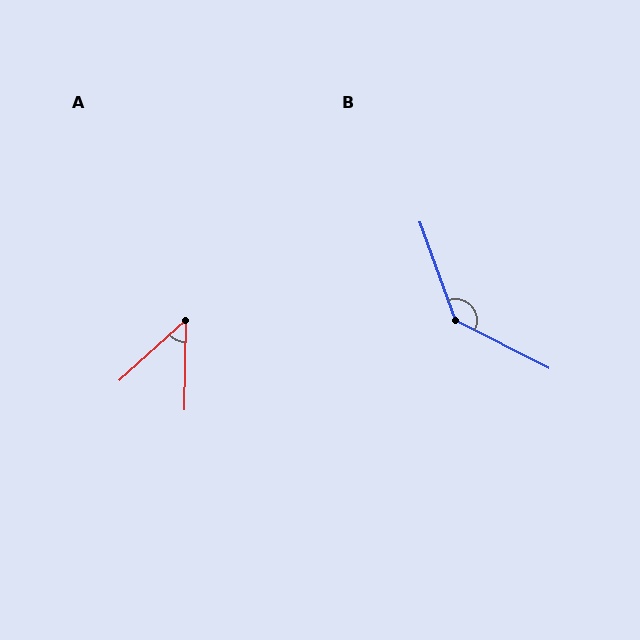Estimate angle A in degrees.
Approximately 47 degrees.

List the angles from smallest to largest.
A (47°), B (137°).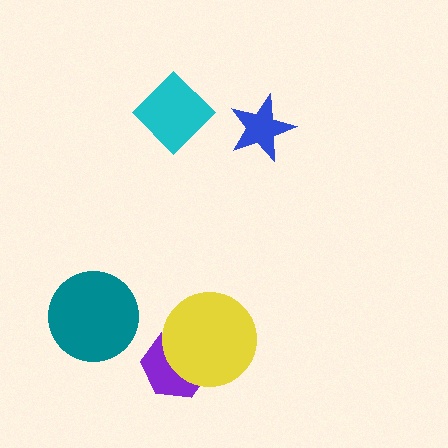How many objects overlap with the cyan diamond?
0 objects overlap with the cyan diamond.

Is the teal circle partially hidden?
No, no other shape covers it.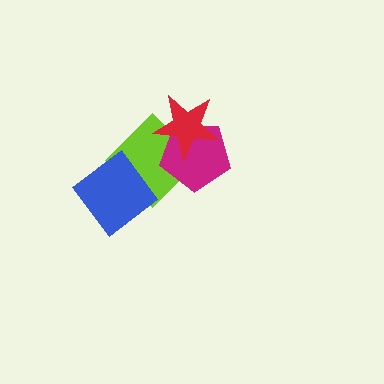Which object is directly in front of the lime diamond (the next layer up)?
The blue diamond is directly in front of the lime diamond.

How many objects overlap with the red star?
2 objects overlap with the red star.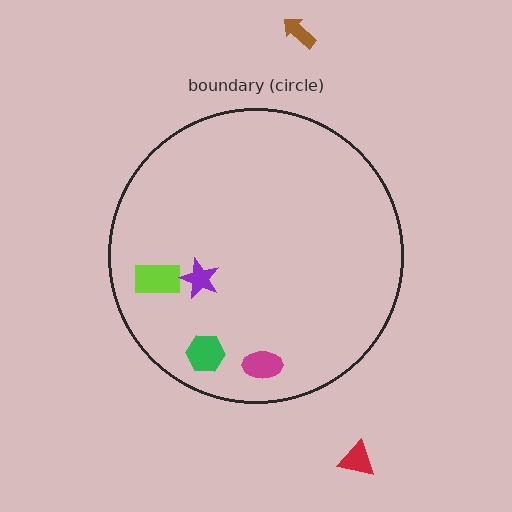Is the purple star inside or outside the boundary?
Inside.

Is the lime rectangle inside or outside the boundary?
Inside.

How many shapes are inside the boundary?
4 inside, 2 outside.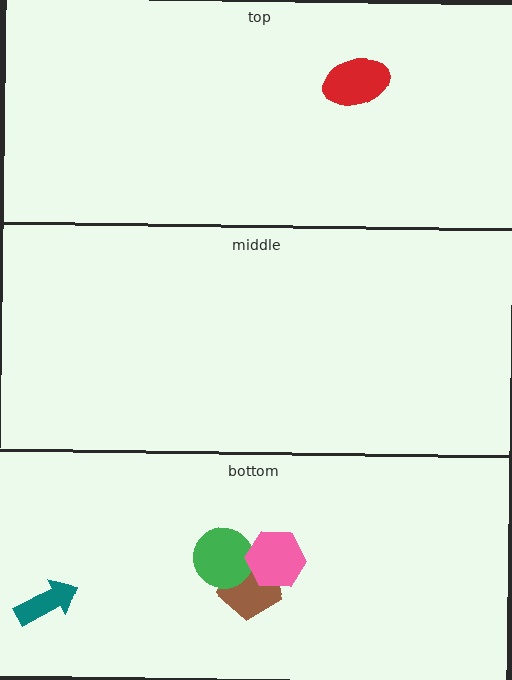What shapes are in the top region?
The red ellipse.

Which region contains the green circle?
The bottom region.